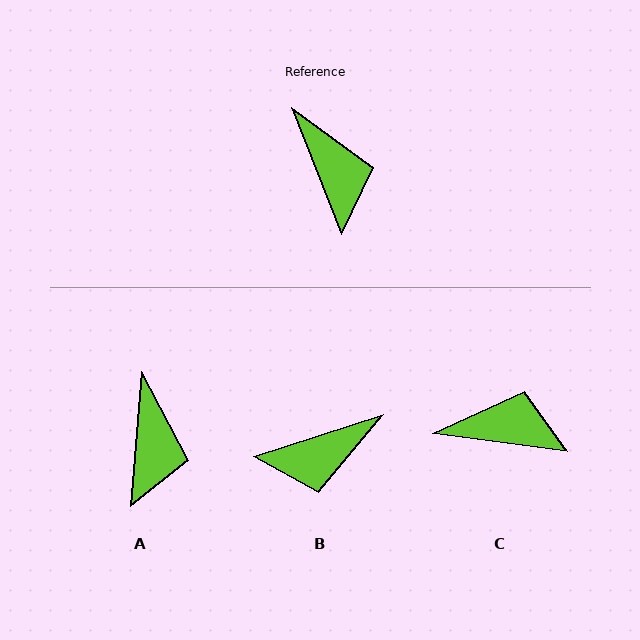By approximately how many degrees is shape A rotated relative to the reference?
Approximately 26 degrees clockwise.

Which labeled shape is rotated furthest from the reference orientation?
B, about 93 degrees away.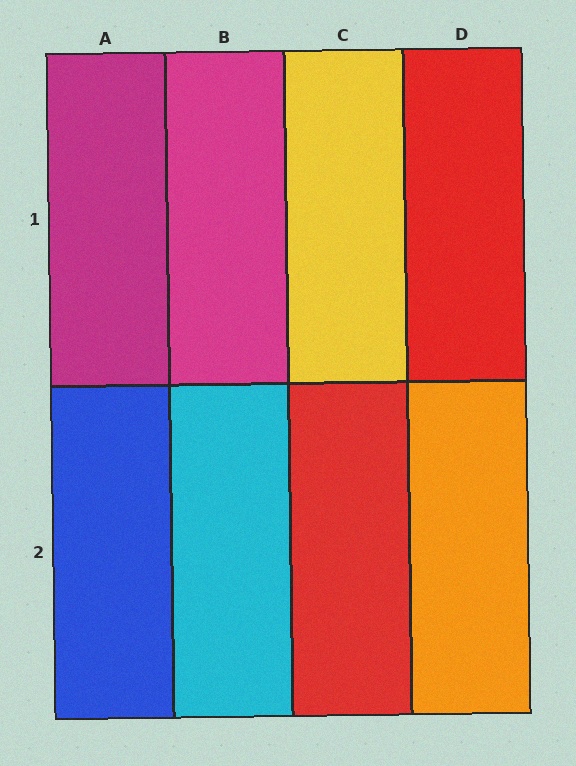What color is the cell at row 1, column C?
Yellow.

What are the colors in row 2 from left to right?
Blue, cyan, red, orange.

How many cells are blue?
1 cell is blue.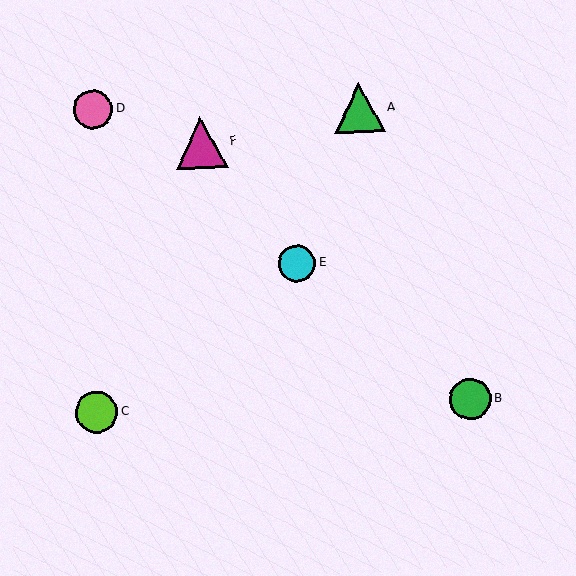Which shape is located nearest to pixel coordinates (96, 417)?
The lime circle (labeled C) at (97, 413) is nearest to that location.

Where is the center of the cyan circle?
The center of the cyan circle is at (297, 264).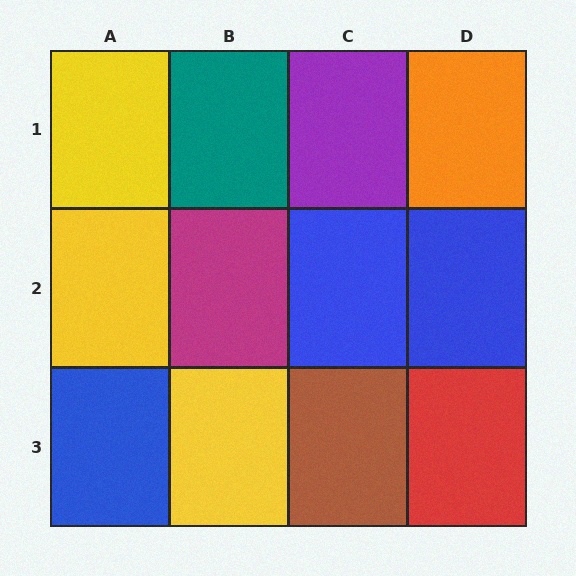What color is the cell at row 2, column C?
Blue.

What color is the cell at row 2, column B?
Magenta.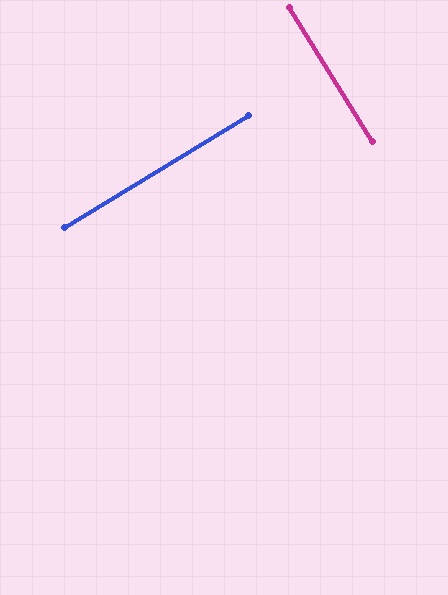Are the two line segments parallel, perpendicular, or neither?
Perpendicular — they meet at approximately 90°.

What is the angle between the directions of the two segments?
Approximately 90 degrees.